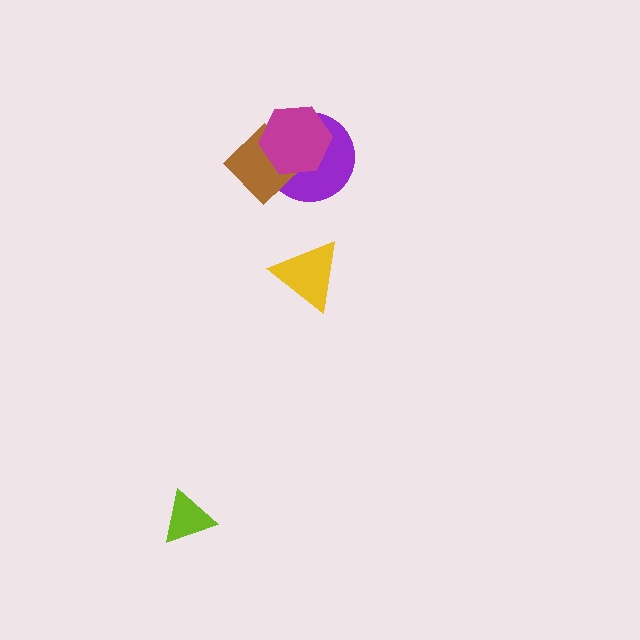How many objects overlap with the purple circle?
2 objects overlap with the purple circle.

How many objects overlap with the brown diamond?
2 objects overlap with the brown diamond.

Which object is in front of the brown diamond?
The magenta hexagon is in front of the brown diamond.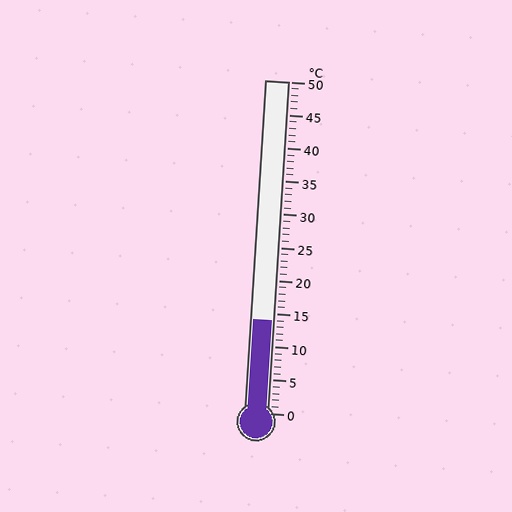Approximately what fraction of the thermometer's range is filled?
The thermometer is filled to approximately 30% of its range.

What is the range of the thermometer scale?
The thermometer scale ranges from 0°C to 50°C.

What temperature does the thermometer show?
The thermometer shows approximately 14°C.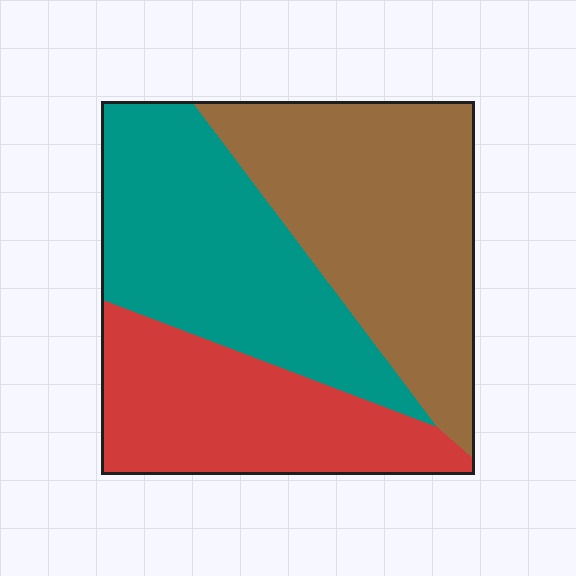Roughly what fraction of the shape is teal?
Teal covers around 35% of the shape.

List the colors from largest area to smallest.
From largest to smallest: brown, teal, red.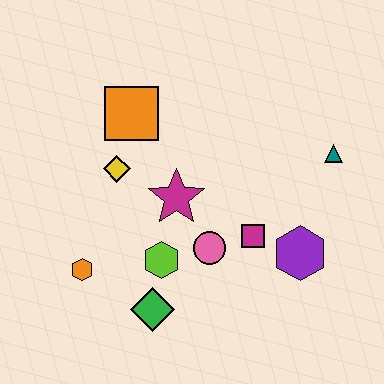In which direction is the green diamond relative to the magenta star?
The green diamond is below the magenta star.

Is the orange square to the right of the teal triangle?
No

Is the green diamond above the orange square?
No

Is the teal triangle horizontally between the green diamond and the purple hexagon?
No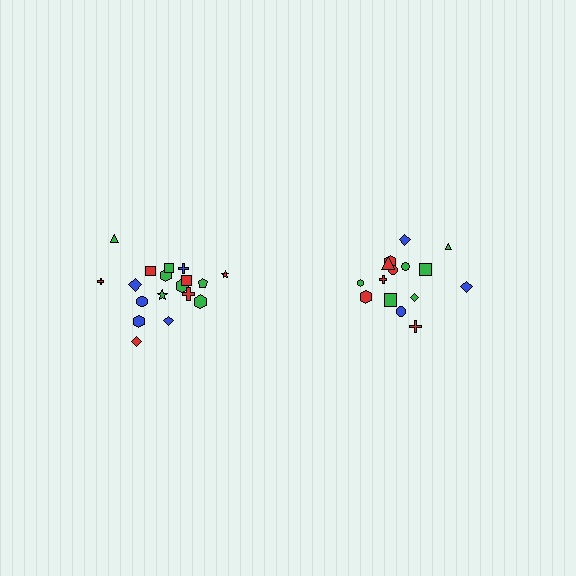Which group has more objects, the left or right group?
The left group.